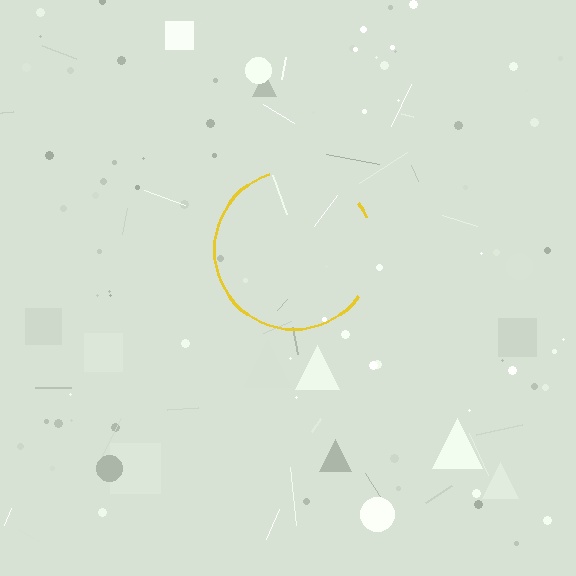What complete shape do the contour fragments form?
The contour fragments form a circle.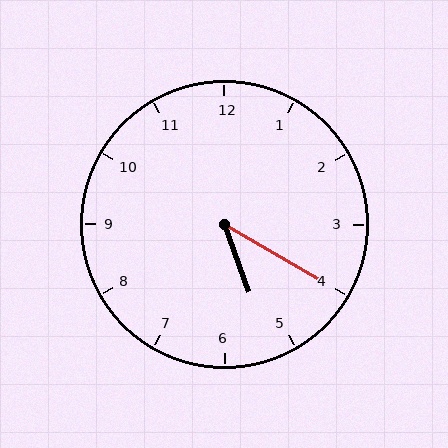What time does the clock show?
5:20.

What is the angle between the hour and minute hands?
Approximately 40 degrees.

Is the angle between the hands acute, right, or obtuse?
It is acute.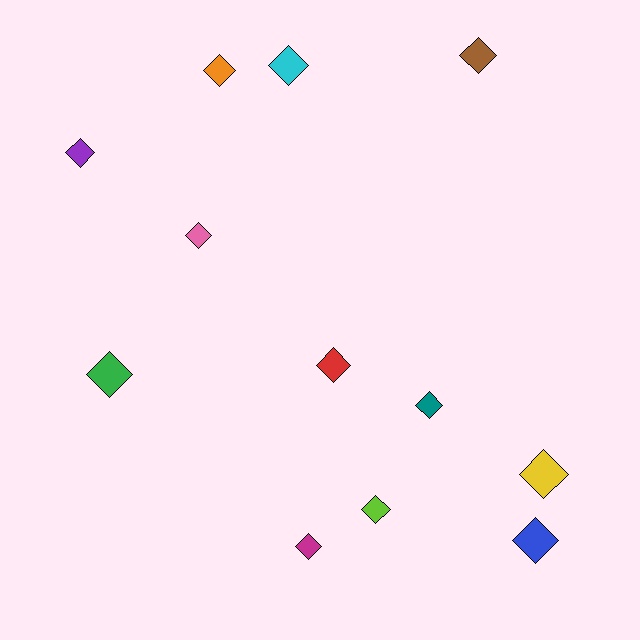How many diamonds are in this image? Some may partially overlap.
There are 12 diamonds.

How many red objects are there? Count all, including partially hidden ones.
There is 1 red object.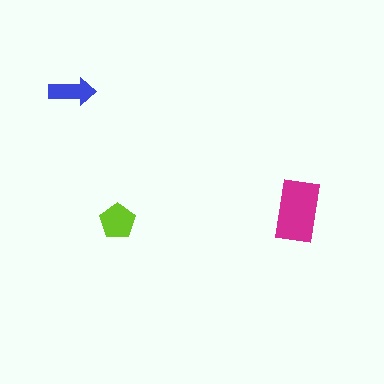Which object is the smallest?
The blue arrow.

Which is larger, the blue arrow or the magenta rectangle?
The magenta rectangle.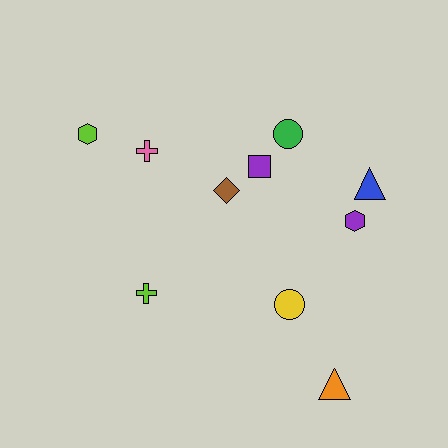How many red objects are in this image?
There are no red objects.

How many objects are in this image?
There are 10 objects.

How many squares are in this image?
There is 1 square.